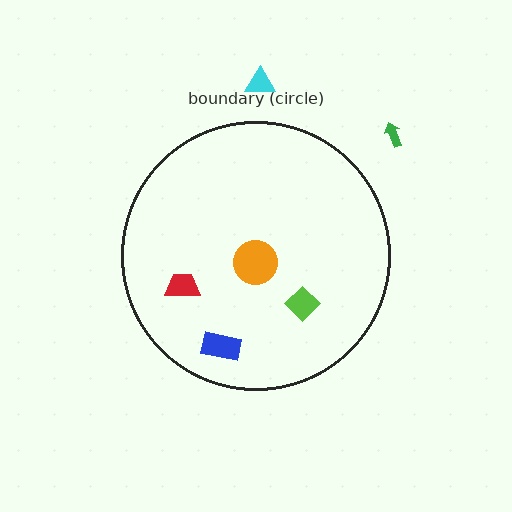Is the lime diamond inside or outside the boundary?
Inside.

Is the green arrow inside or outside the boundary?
Outside.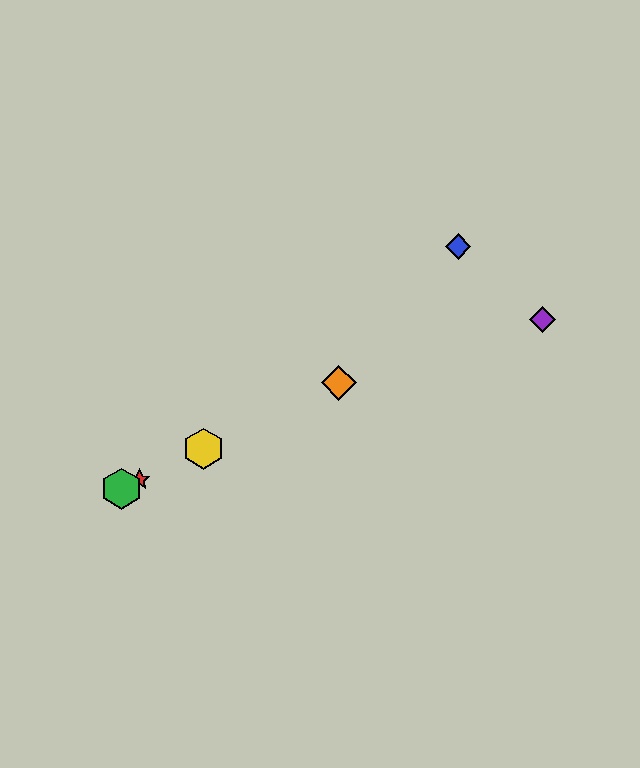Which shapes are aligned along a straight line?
The red star, the green hexagon, the yellow hexagon, the orange diamond are aligned along a straight line.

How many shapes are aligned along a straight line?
4 shapes (the red star, the green hexagon, the yellow hexagon, the orange diamond) are aligned along a straight line.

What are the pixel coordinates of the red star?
The red star is at (139, 480).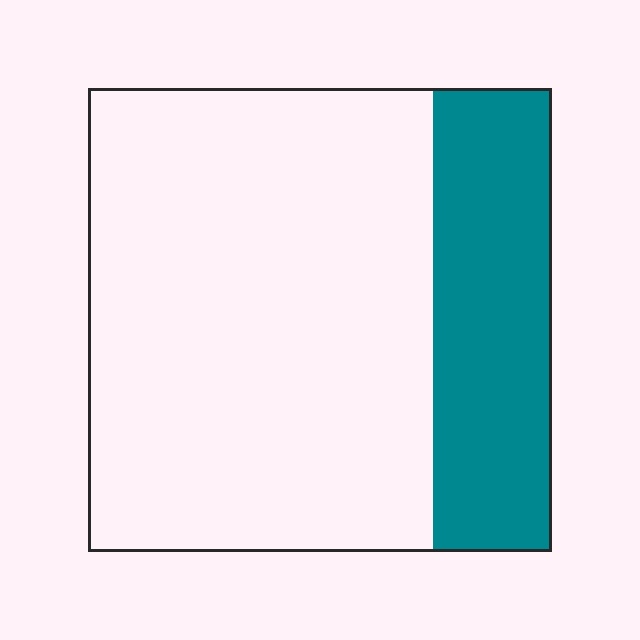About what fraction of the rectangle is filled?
About one quarter (1/4).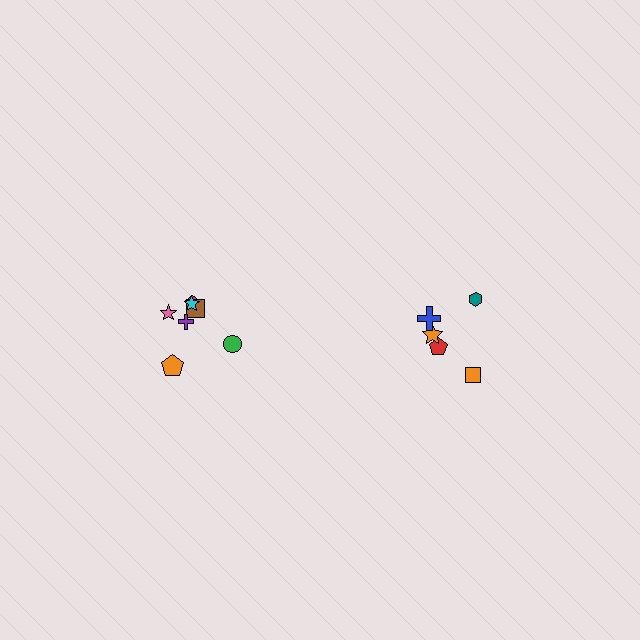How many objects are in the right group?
There are 5 objects.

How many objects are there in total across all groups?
There are 12 objects.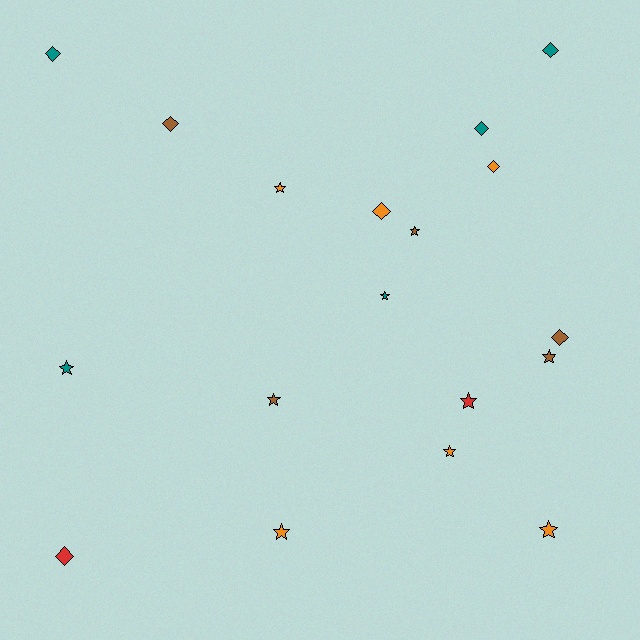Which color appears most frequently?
Orange, with 6 objects.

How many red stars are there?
There is 1 red star.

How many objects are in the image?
There are 18 objects.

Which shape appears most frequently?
Star, with 10 objects.